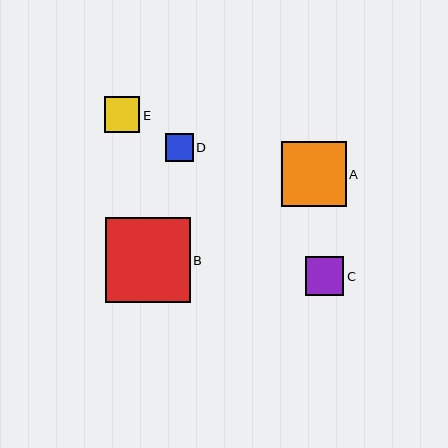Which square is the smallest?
Square D is the smallest with a size of approximately 28 pixels.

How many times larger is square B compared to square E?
Square B is approximately 2.4 times the size of square E.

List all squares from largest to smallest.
From largest to smallest: B, A, C, E, D.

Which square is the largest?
Square B is the largest with a size of approximately 85 pixels.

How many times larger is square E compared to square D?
Square E is approximately 1.3 times the size of square D.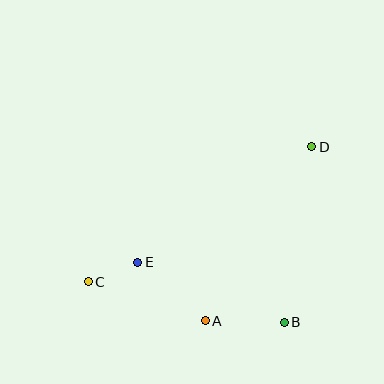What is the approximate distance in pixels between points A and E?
The distance between A and E is approximately 89 pixels.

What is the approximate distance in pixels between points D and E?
The distance between D and E is approximately 209 pixels.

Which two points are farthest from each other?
Points C and D are farthest from each other.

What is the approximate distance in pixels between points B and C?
The distance between B and C is approximately 200 pixels.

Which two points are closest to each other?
Points C and E are closest to each other.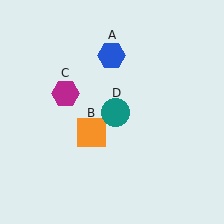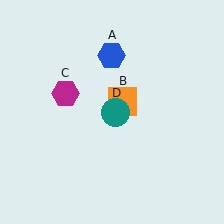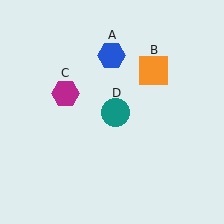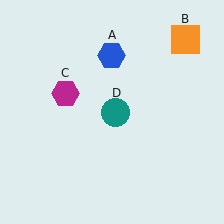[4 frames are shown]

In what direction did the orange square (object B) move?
The orange square (object B) moved up and to the right.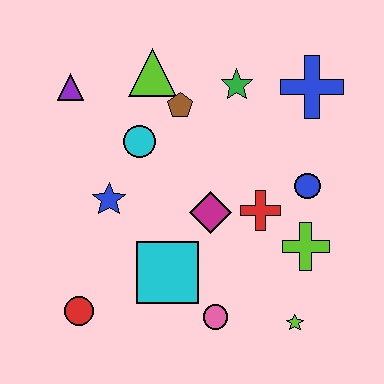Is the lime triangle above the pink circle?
Yes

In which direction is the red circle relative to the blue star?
The red circle is below the blue star.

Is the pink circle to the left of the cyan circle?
No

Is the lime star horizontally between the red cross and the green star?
No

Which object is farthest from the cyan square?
The blue cross is farthest from the cyan square.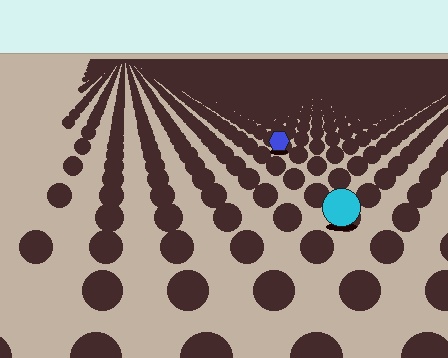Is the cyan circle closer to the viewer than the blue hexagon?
Yes. The cyan circle is closer — you can tell from the texture gradient: the ground texture is coarser near it.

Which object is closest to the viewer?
The cyan circle is closest. The texture marks near it are larger and more spread out.